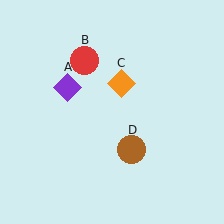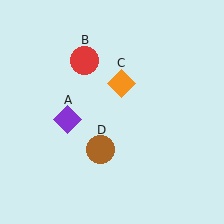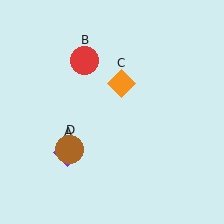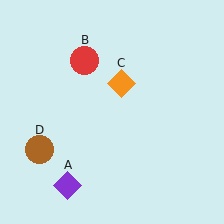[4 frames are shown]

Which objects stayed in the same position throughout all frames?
Red circle (object B) and orange diamond (object C) remained stationary.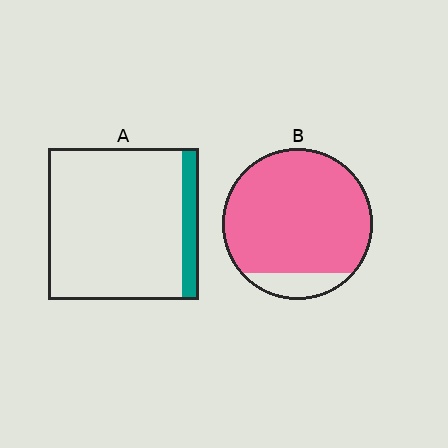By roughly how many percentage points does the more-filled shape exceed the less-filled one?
By roughly 75 percentage points (B over A).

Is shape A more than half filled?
No.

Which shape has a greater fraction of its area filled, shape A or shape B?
Shape B.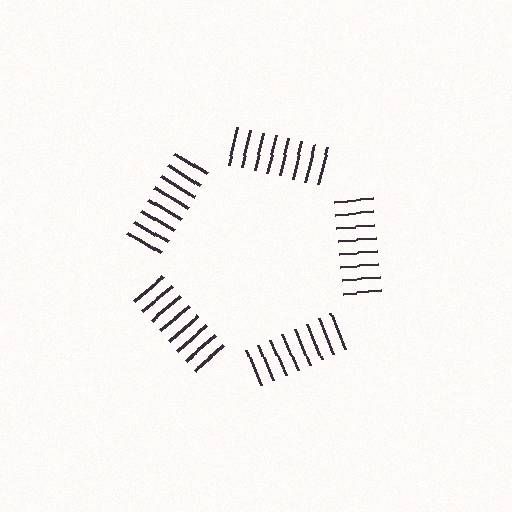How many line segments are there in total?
40 — 8 along each of the 5 edges.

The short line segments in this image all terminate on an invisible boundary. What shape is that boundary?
An illusory pentagon — the line segments terminate on its edges but no continuous stroke is drawn.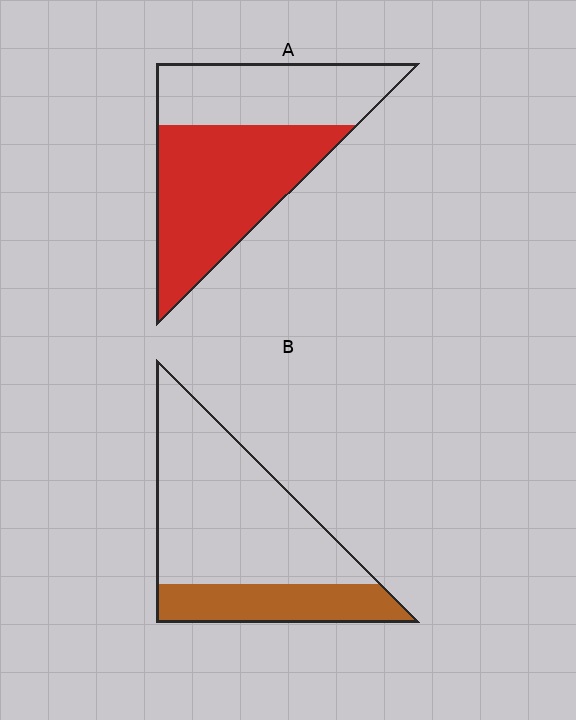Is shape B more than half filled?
No.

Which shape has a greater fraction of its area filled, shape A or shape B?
Shape A.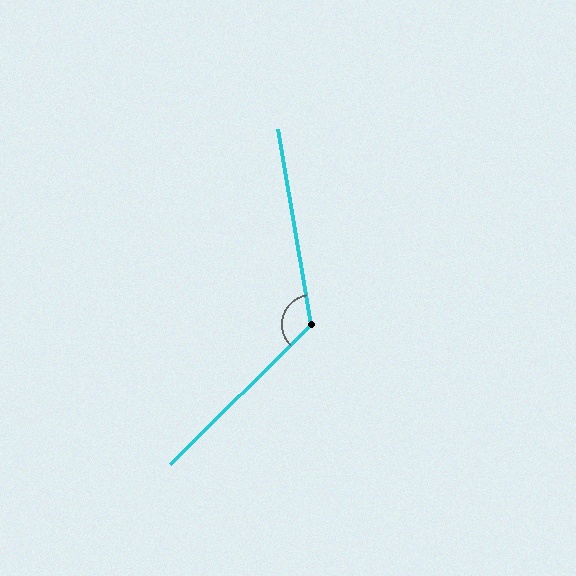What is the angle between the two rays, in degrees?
Approximately 125 degrees.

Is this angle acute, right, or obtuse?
It is obtuse.